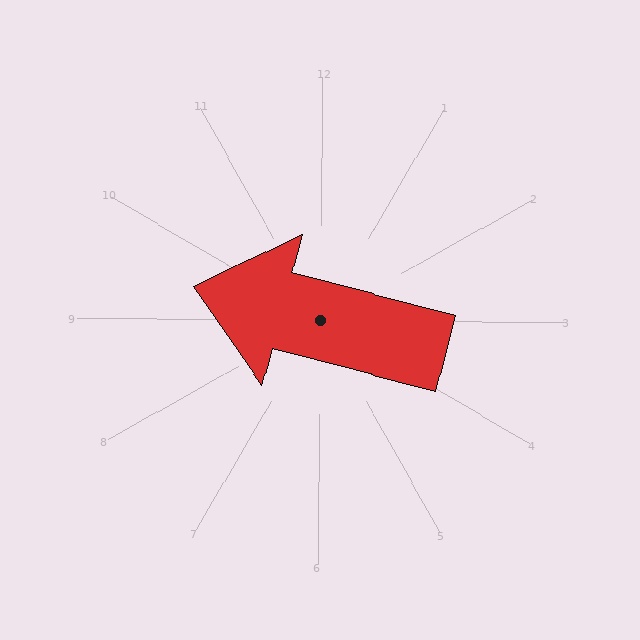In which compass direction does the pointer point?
West.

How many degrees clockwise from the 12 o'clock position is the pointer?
Approximately 284 degrees.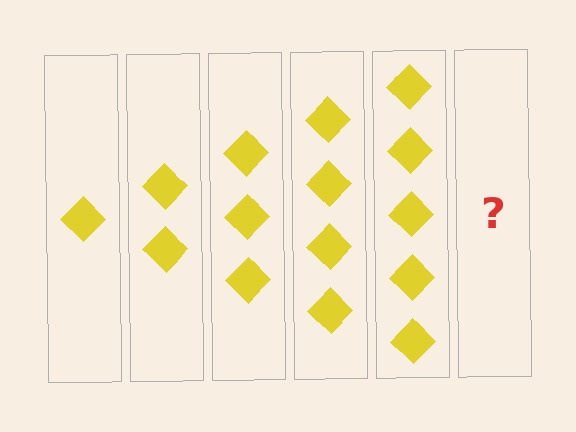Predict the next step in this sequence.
The next step is 6 diamonds.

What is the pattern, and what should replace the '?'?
The pattern is that each step adds one more diamond. The '?' should be 6 diamonds.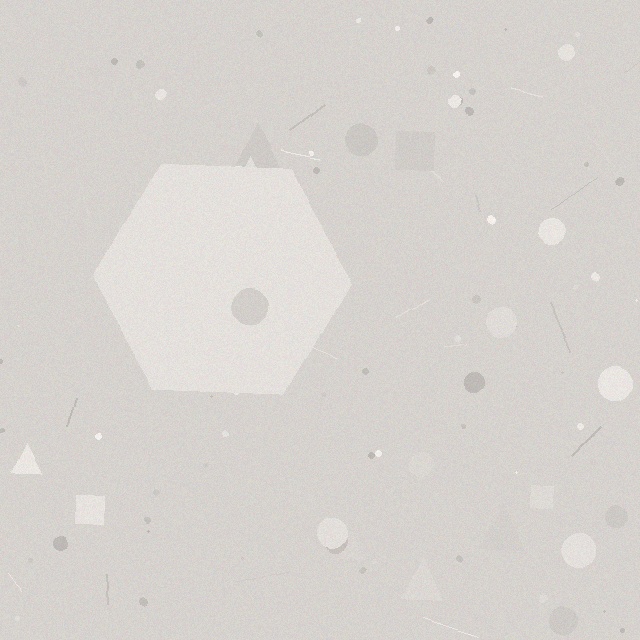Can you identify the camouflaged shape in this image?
The camouflaged shape is a hexagon.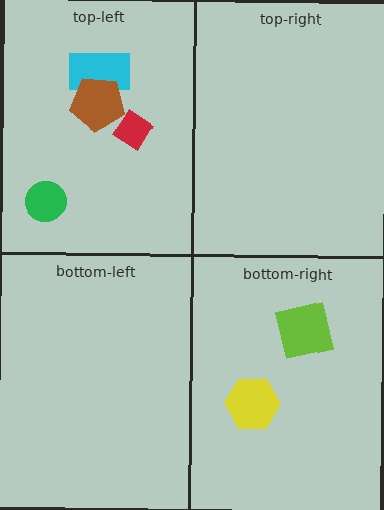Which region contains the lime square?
The bottom-right region.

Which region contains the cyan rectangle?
The top-left region.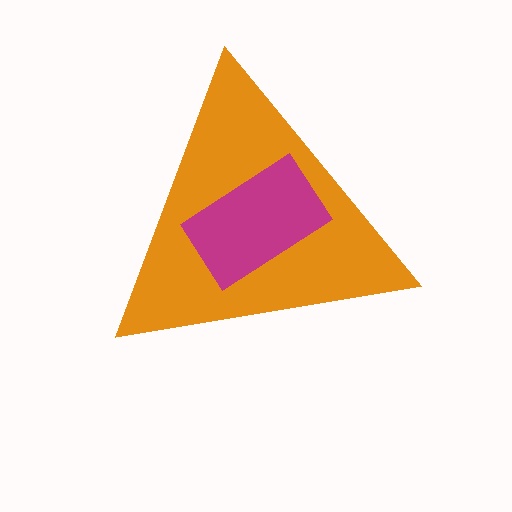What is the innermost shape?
The magenta rectangle.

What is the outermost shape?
The orange triangle.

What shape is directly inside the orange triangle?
The magenta rectangle.